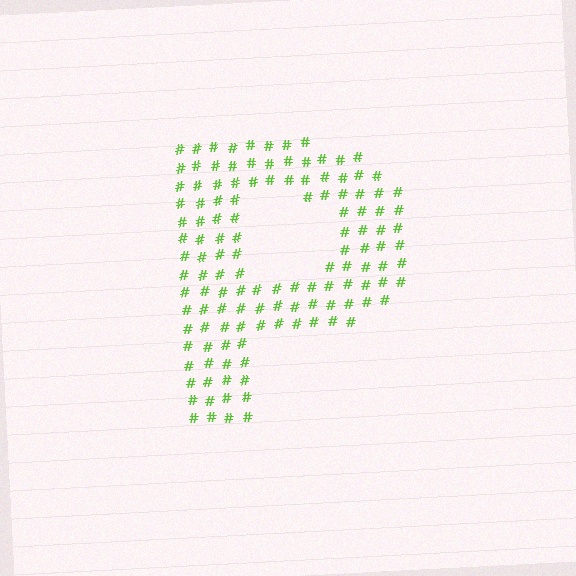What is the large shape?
The large shape is the letter P.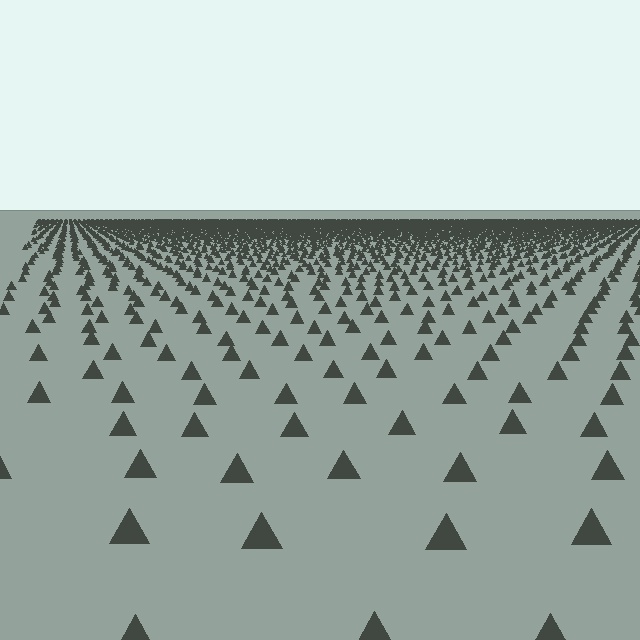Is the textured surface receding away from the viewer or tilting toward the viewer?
The surface is receding away from the viewer. Texture elements get smaller and denser toward the top.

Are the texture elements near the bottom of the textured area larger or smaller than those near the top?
Larger. Near the bottom, elements are closer to the viewer and appear at a bigger on-screen size.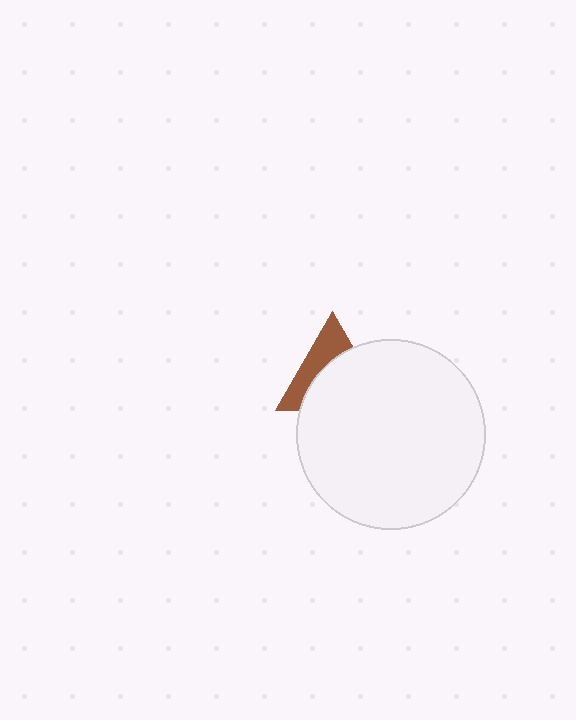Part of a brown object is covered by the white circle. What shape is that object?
It is a triangle.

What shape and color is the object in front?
The object in front is a white circle.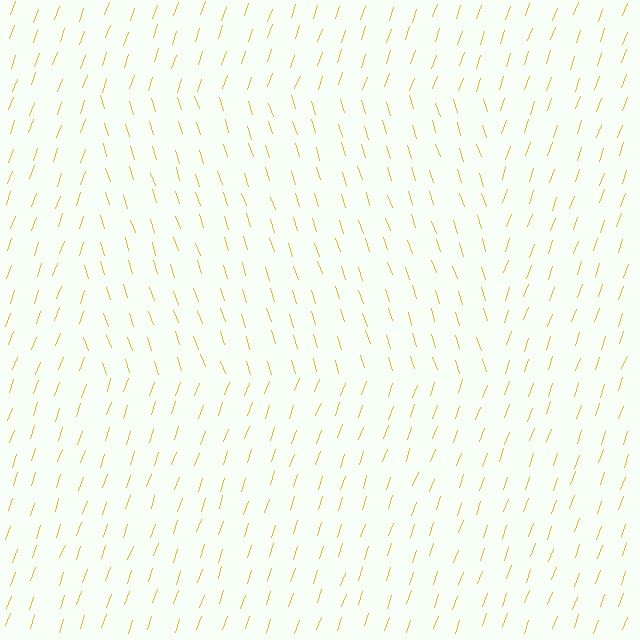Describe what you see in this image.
The image is filled with small yellow line segments. A rectangle region in the image has lines oriented differently from the surrounding lines, creating a visible texture boundary.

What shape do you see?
I see a rectangle.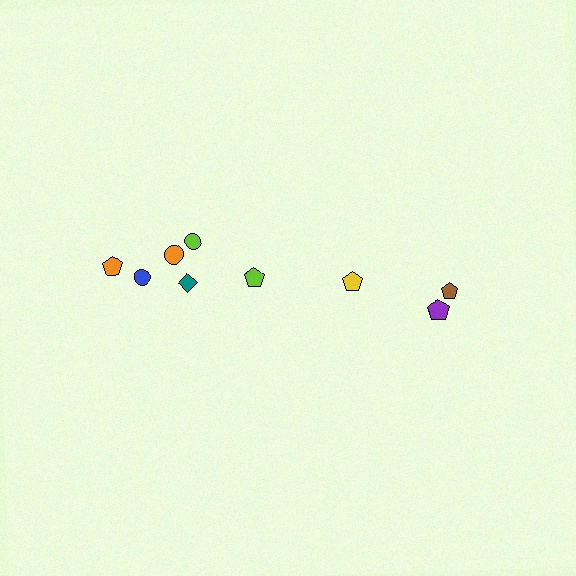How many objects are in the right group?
There are 3 objects.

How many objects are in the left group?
There are 6 objects.